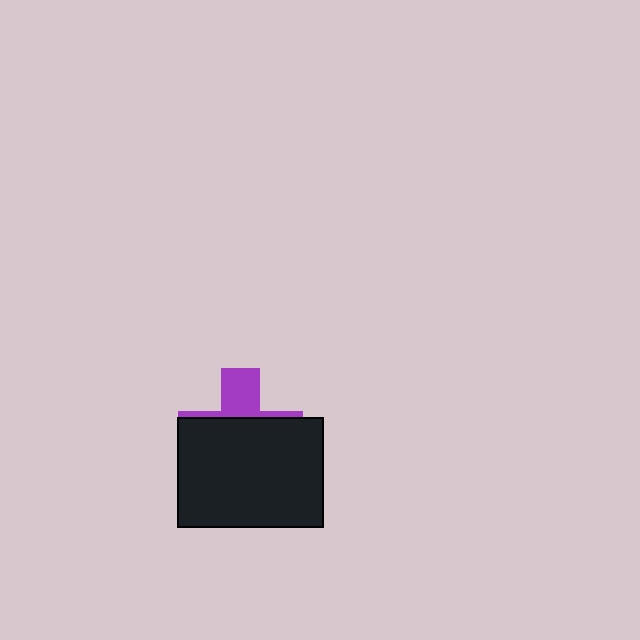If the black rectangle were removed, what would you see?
You would see the complete purple cross.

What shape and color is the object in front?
The object in front is a black rectangle.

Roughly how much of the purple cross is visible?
A small part of it is visible (roughly 30%).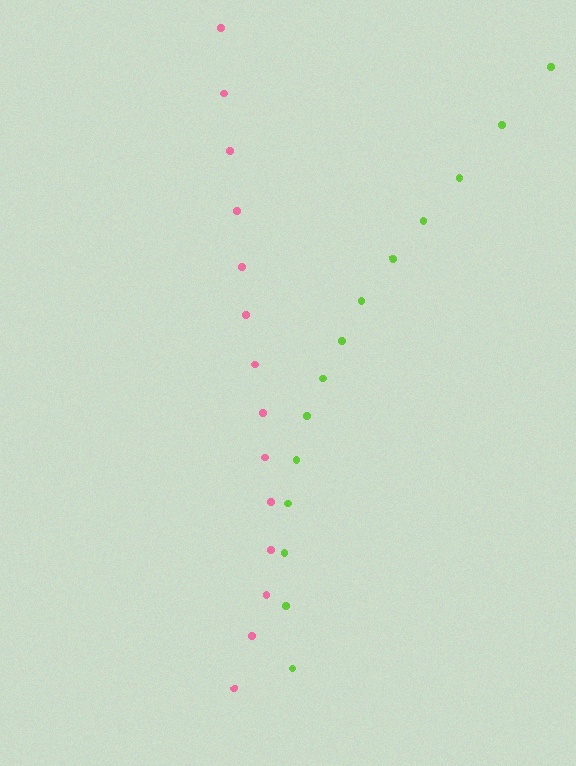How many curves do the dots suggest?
There are 2 distinct paths.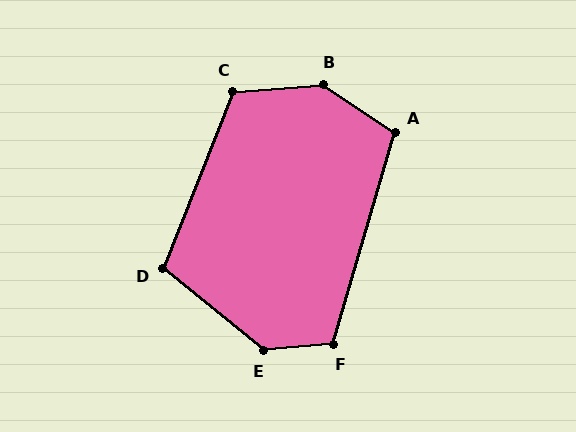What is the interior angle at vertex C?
Approximately 116 degrees (obtuse).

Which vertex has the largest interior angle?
B, at approximately 142 degrees.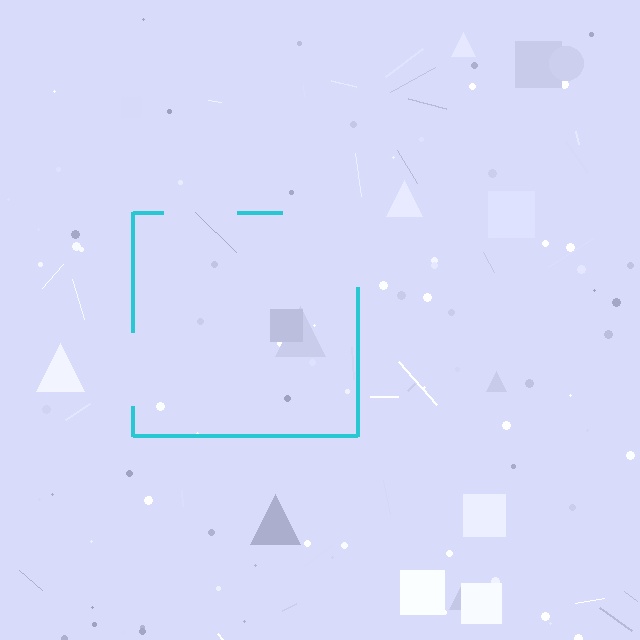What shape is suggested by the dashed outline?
The dashed outline suggests a square.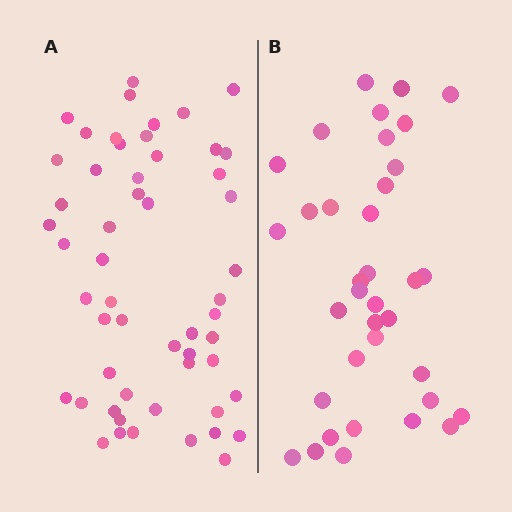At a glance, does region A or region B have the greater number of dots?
Region A (the left region) has more dots.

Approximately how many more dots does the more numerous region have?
Region A has approximately 20 more dots than region B.